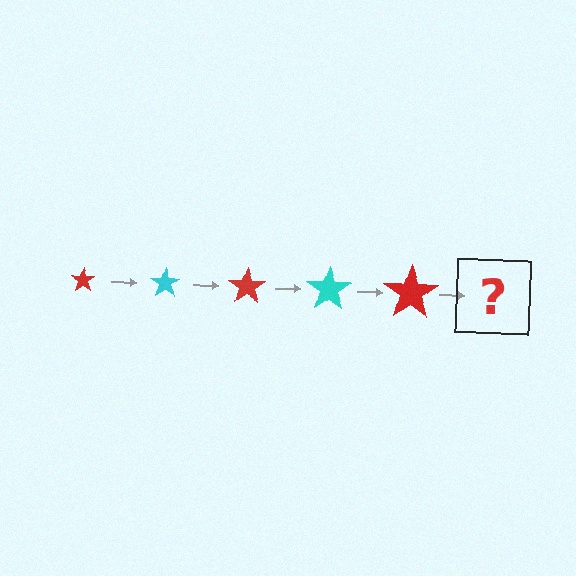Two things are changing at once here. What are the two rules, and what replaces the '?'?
The two rules are that the star grows larger each step and the color cycles through red and cyan. The '?' should be a cyan star, larger than the previous one.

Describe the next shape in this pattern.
It should be a cyan star, larger than the previous one.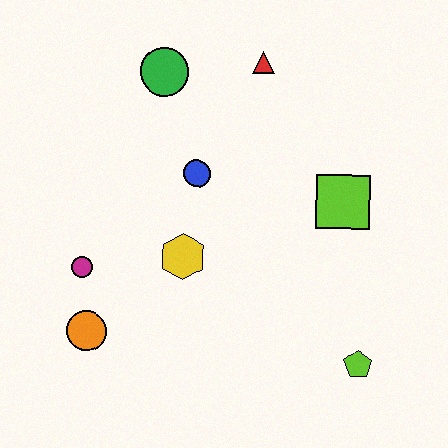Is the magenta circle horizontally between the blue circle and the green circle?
No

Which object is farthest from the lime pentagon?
The green circle is farthest from the lime pentagon.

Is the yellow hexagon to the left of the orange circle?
No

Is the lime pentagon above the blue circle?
No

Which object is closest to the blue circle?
The yellow hexagon is closest to the blue circle.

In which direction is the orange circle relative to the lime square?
The orange circle is to the left of the lime square.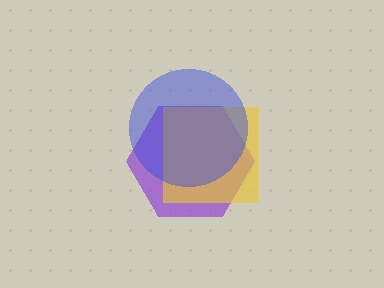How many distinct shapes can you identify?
There are 3 distinct shapes: a purple hexagon, a yellow square, a blue circle.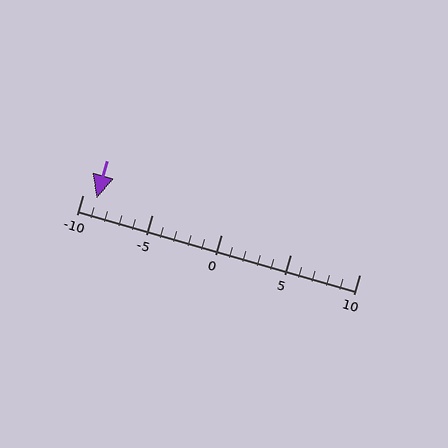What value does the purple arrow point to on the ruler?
The purple arrow points to approximately -9.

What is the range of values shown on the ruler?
The ruler shows values from -10 to 10.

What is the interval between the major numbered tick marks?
The major tick marks are spaced 5 units apart.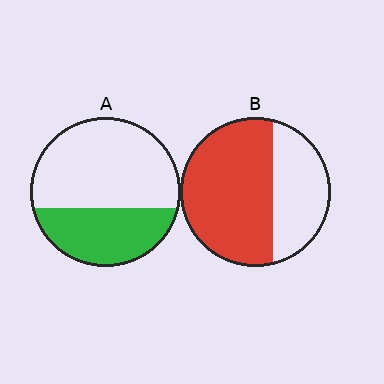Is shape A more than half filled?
No.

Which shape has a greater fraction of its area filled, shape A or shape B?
Shape B.